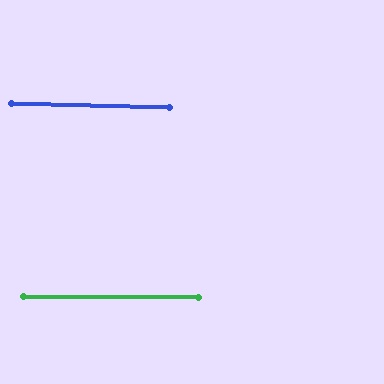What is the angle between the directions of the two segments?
Approximately 1 degree.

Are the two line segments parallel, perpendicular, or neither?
Parallel — their directions differ by only 1.1°.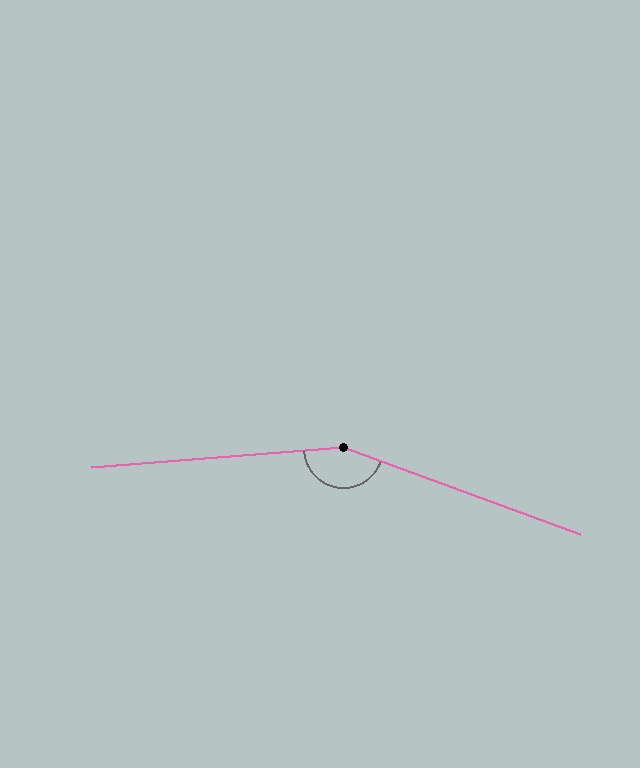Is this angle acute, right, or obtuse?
It is obtuse.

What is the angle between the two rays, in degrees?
Approximately 156 degrees.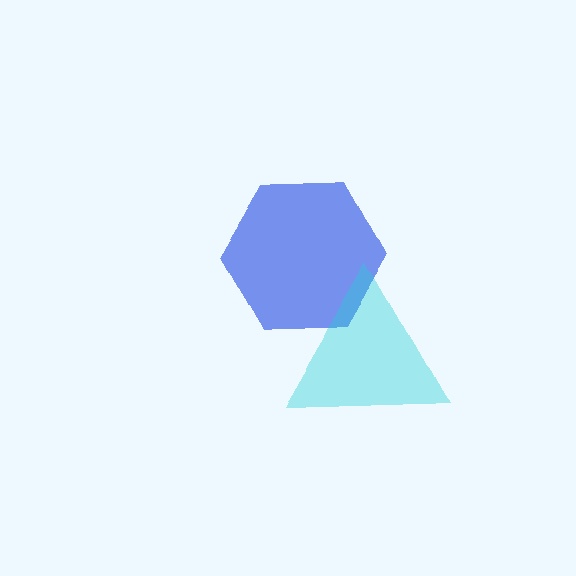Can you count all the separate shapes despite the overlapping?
Yes, there are 2 separate shapes.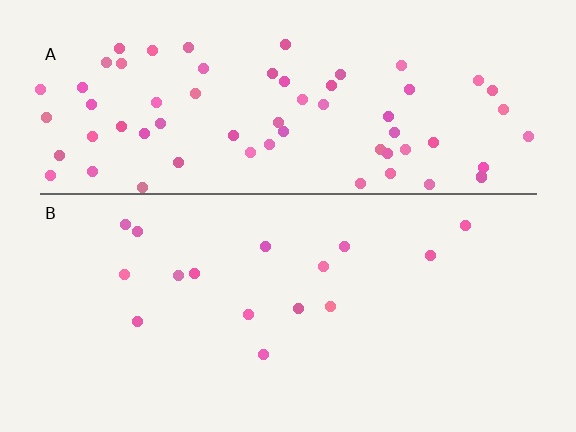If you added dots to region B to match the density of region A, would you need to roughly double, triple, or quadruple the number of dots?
Approximately quadruple.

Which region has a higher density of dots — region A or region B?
A (the top).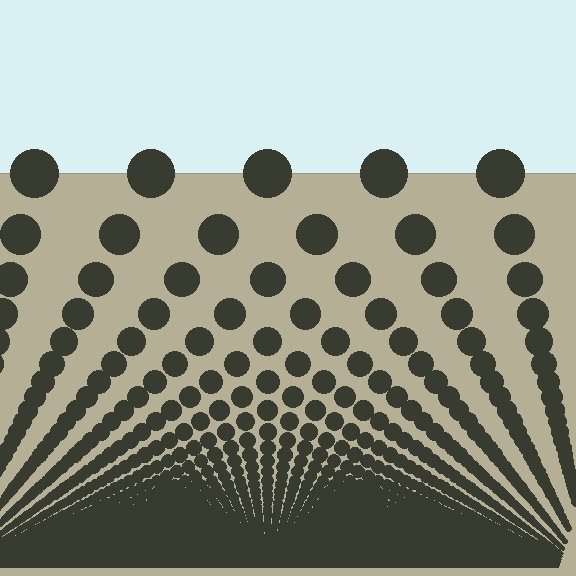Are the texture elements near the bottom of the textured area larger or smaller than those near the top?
Smaller. The gradient is inverted — elements near the bottom are smaller and denser.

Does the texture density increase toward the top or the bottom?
Density increases toward the bottom.